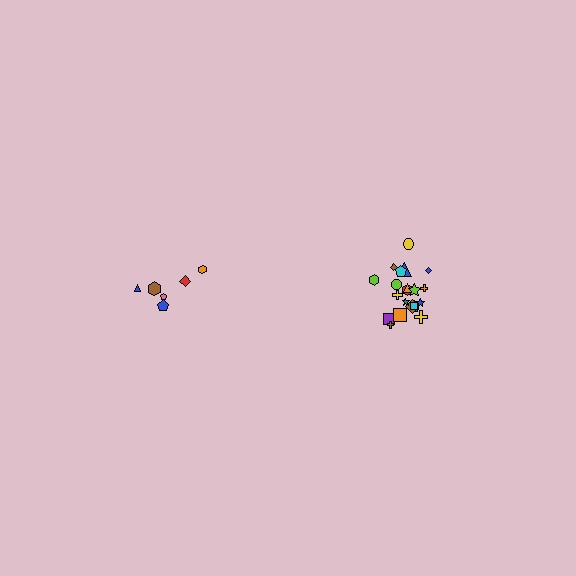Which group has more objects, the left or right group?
The right group.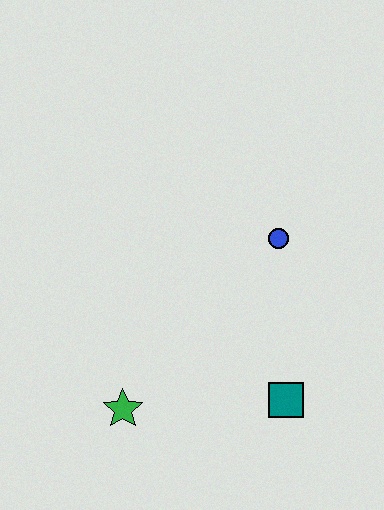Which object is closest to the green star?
The teal square is closest to the green star.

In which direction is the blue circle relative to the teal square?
The blue circle is above the teal square.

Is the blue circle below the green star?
No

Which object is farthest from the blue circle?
The green star is farthest from the blue circle.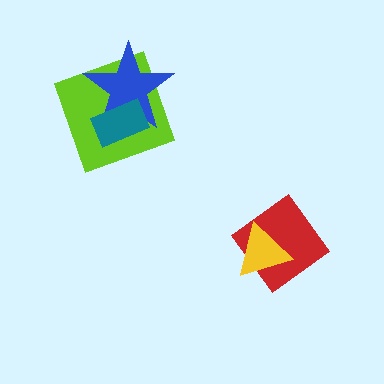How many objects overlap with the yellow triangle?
1 object overlaps with the yellow triangle.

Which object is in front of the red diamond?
The yellow triangle is in front of the red diamond.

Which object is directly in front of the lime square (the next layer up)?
The blue star is directly in front of the lime square.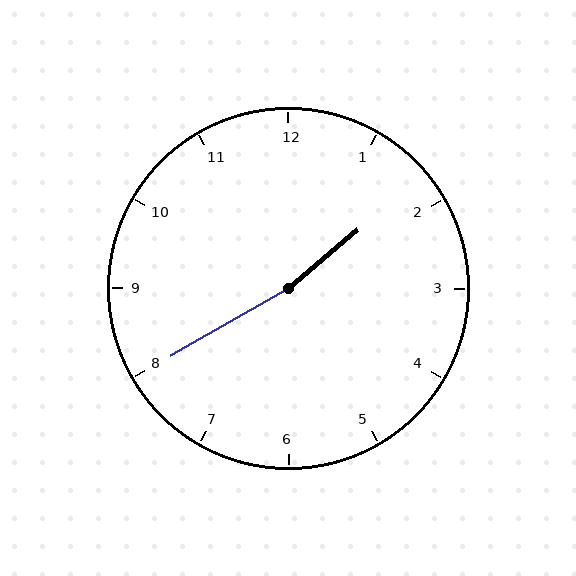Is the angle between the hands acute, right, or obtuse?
It is obtuse.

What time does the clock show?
1:40.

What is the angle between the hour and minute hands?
Approximately 170 degrees.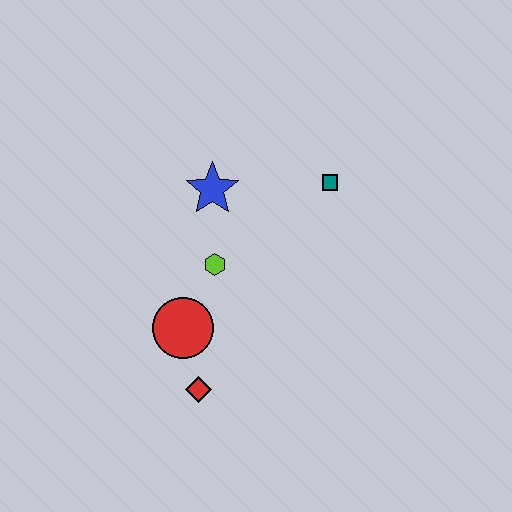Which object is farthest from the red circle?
The teal square is farthest from the red circle.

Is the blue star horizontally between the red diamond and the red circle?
No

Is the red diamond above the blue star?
No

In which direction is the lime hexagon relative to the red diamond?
The lime hexagon is above the red diamond.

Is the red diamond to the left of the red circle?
No